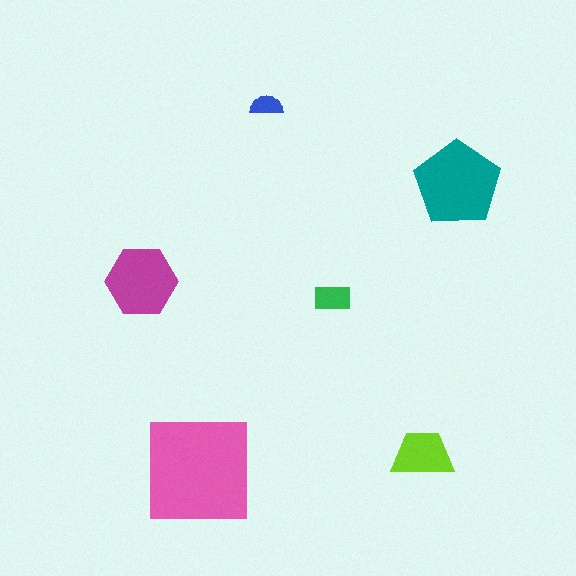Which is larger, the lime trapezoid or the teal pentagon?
The teal pentagon.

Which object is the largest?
The pink square.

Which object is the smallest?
The blue semicircle.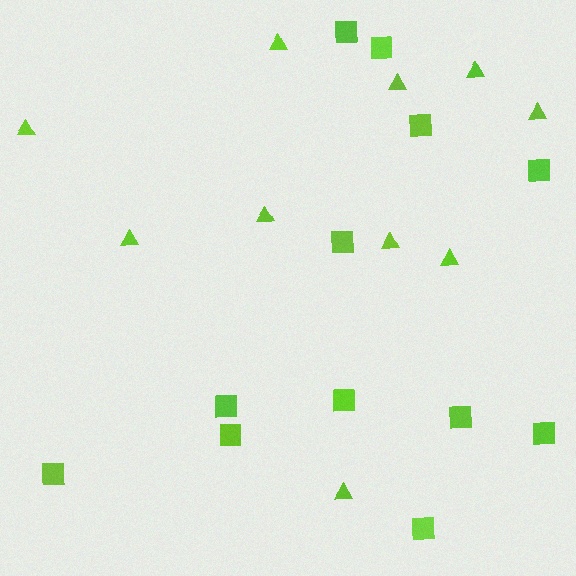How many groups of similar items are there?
There are 2 groups: one group of triangles (10) and one group of squares (12).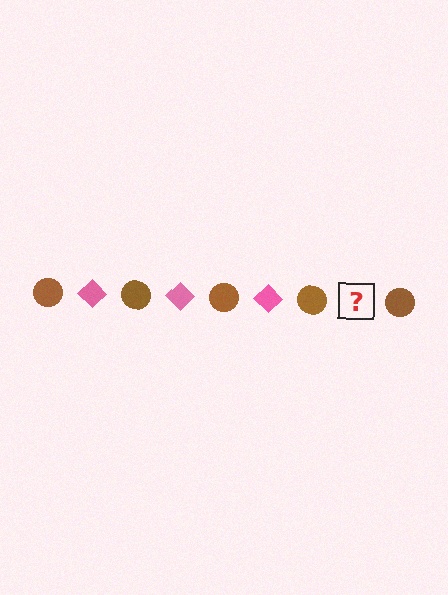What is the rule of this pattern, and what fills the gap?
The rule is that the pattern alternates between brown circle and pink diamond. The gap should be filled with a pink diamond.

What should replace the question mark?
The question mark should be replaced with a pink diamond.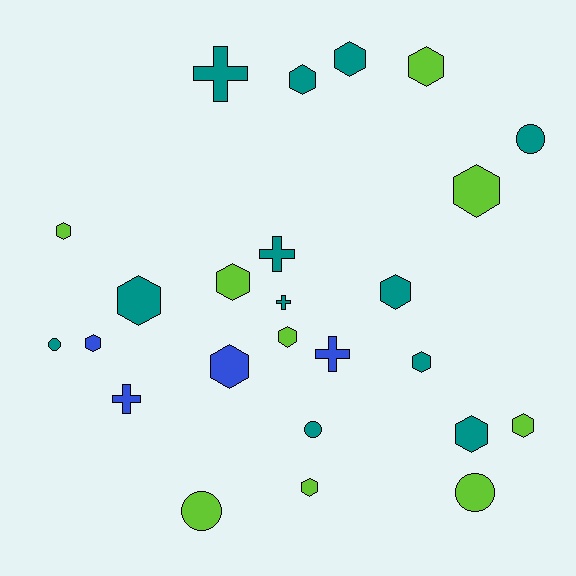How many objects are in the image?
There are 25 objects.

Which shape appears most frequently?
Hexagon, with 15 objects.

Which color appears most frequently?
Teal, with 12 objects.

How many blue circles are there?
There are no blue circles.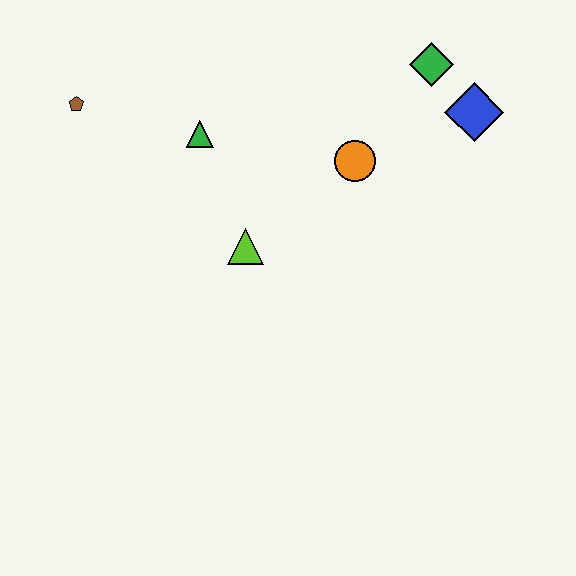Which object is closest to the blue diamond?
The green diamond is closest to the blue diamond.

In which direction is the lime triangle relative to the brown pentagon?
The lime triangle is to the right of the brown pentagon.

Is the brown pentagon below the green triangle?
No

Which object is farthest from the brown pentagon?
The blue diamond is farthest from the brown pentagon.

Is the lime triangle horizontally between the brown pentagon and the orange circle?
Yes